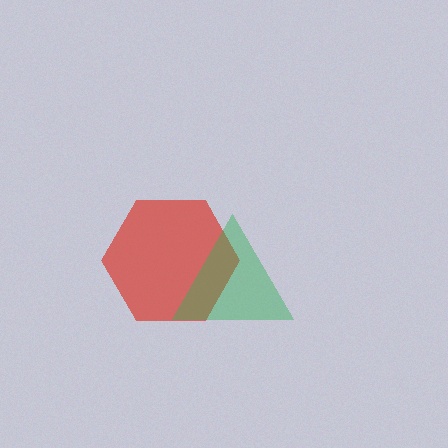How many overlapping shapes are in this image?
There are 2 overlapping shapes in the image.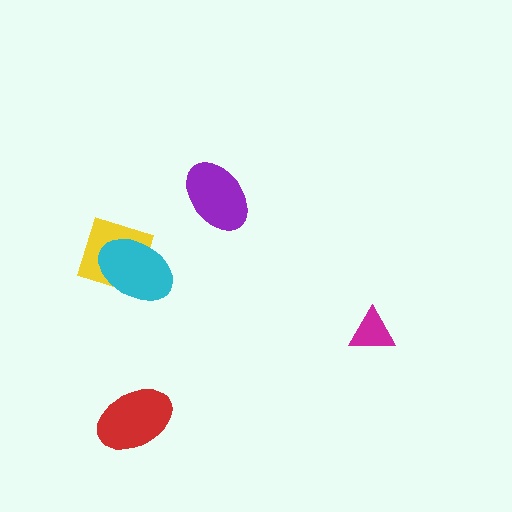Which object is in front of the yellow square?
The cyan ellipse is in front of the yellow square.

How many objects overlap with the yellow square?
1 object overlaps with the yellow square.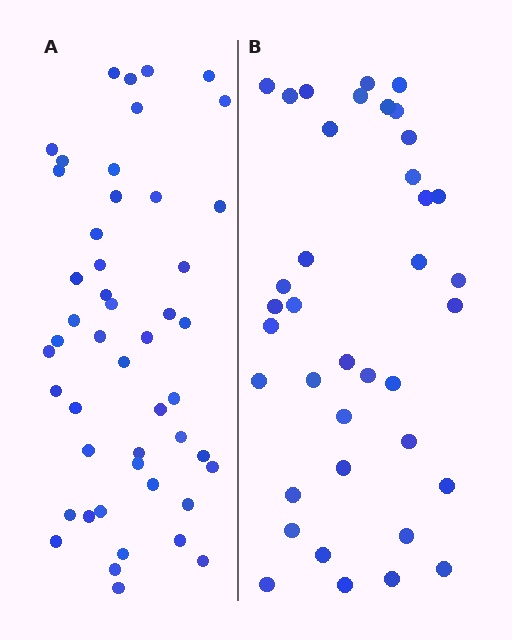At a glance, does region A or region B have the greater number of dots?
Region A (the left region) has more dots.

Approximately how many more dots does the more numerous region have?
Region A has roughly 10 or so more dots than region B.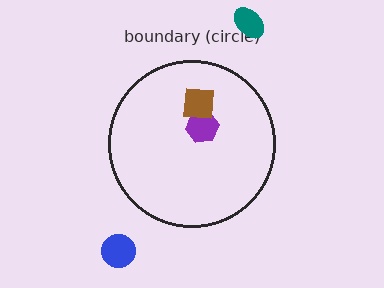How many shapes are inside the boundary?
2 inside, 2 outside.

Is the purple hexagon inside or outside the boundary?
Inside.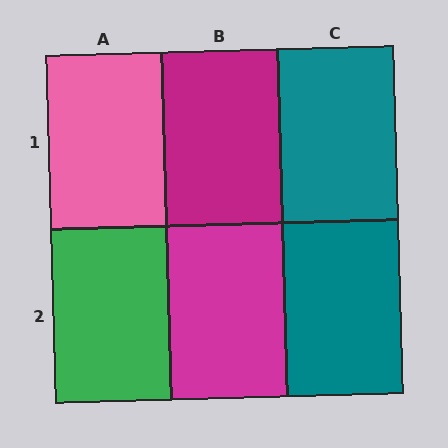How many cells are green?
1 cell is green.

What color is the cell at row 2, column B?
Magenta.